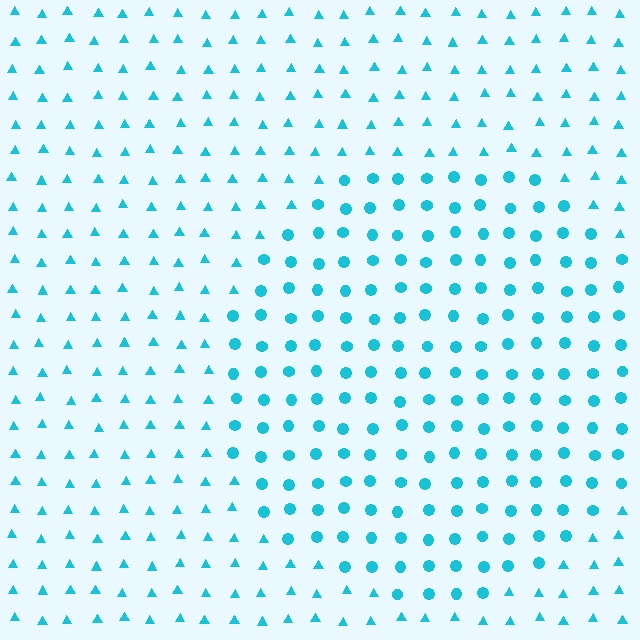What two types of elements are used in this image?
The image uses circles inside the circle region and triangles outside it.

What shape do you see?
I see a circle.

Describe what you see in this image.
The image is filled with small cyan elements arranged in a uniform grid. A circle-shaped region contains circles, while the surrounding area contains triangles. The boundary is defined purely by the change in element shape.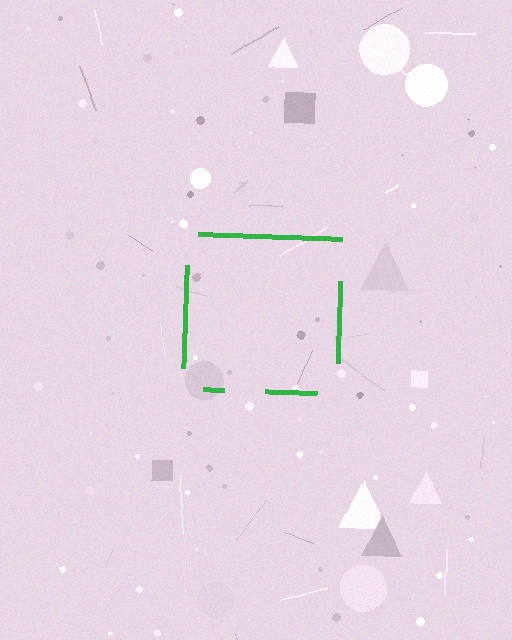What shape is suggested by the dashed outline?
The dashed outline suggests a square.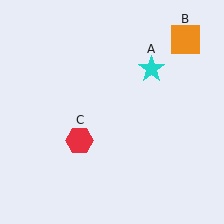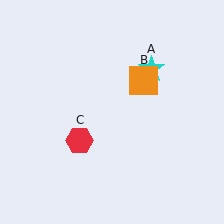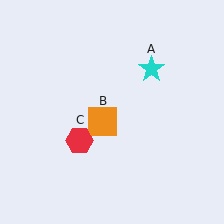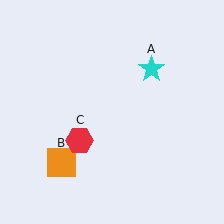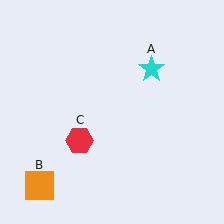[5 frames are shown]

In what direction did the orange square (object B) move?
The orange square (object B) moved down and to the left.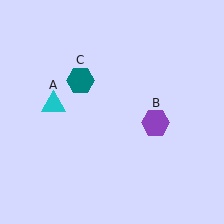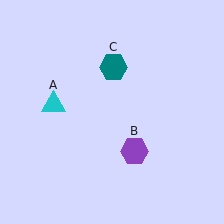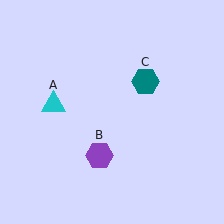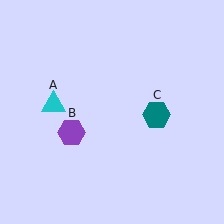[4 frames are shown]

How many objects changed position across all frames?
2 objects changed position: purple hexagon (object B), teal hexagon (object C).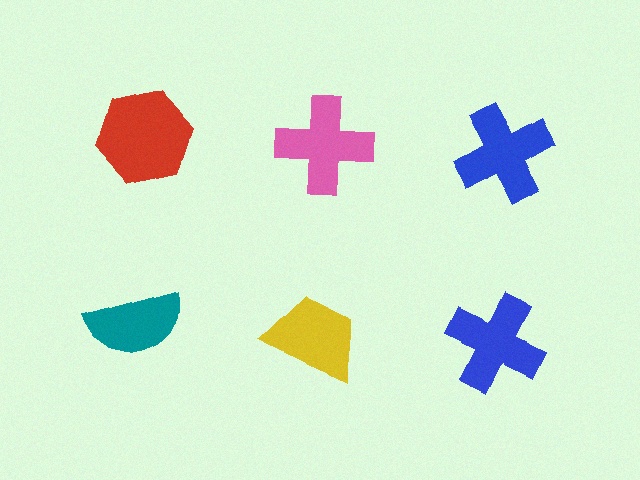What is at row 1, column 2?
A pink cross.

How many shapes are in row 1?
3 shapes.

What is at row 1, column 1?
A red hexagon.